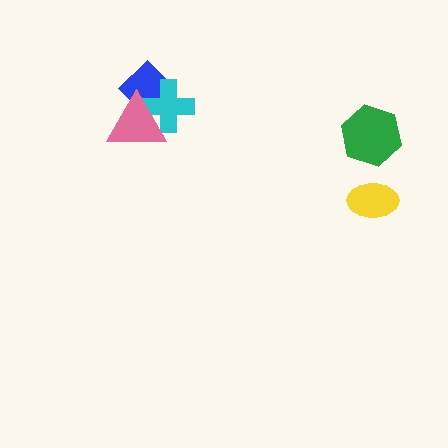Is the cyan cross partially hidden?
Yes, it is partially covered by another shape.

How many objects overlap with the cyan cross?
2 objects overlap with the cyan cross.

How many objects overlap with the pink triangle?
2 objects overlap with the pink triangle.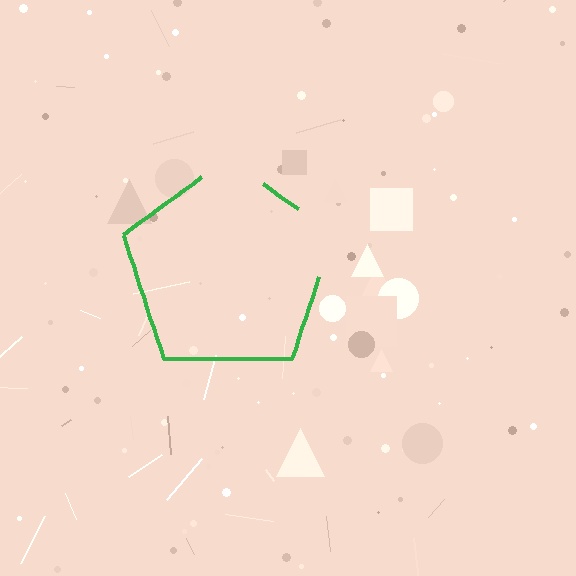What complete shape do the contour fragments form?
The contour fragments form a pentagon.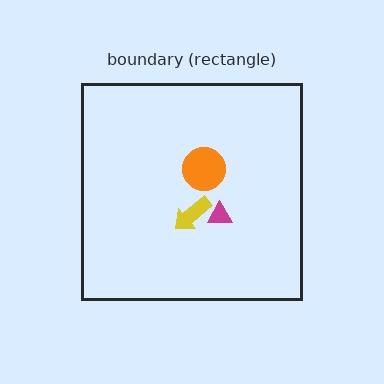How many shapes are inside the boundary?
3 inside, 0 outside.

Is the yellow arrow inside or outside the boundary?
Inside.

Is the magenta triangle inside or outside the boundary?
Inside.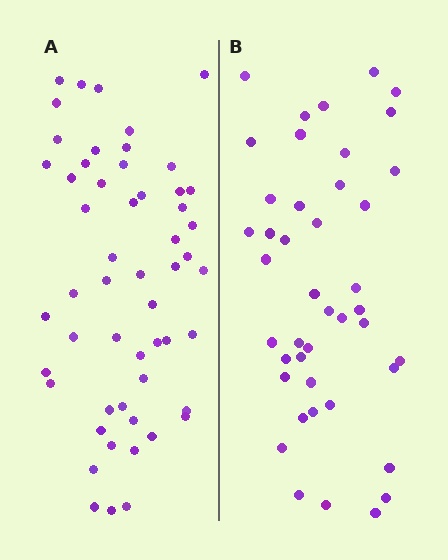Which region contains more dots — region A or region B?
Region A (the left region) has more dots.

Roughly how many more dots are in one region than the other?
Region A has roughly 12 or so more dots than region B.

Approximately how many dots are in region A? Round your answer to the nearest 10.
About 50 dots. (The exact count is 54, which rounds to 50.)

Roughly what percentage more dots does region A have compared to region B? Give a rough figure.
About 25% more.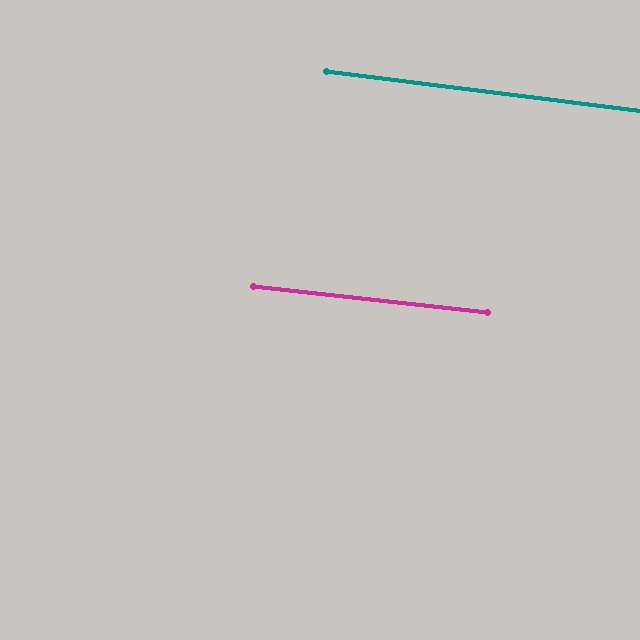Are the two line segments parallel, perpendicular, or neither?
Parallel — their directions differ by only 1.0°.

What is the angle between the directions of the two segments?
Approximately 1 degree.